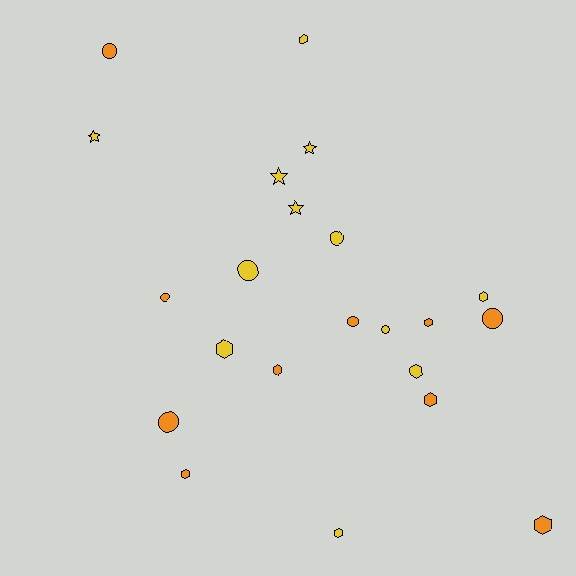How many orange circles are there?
There are 5 orange circles.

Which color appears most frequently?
Yellow, with 12 objects.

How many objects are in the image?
There are 22 objects.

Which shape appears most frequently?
Hexagon, with 10 objects.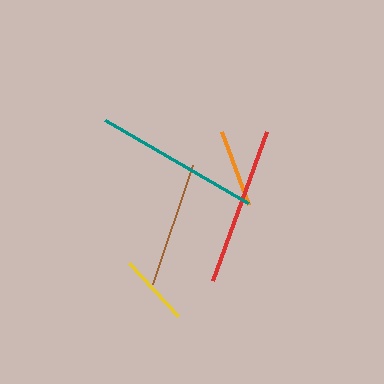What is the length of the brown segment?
The brown segment is approximately 126 pixels long.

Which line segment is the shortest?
The yellow line is the shortest at approximately 72 pixels.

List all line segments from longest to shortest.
From longest to shortest: teal, red, brown, orange, yellow.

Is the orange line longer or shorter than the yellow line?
The orange line is longer than the yellow line.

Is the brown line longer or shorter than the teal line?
The teal line is longer than the brown line.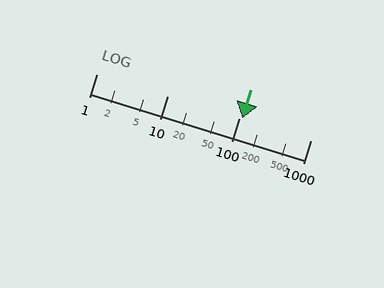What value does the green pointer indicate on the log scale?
The pointer indicates approximately 110.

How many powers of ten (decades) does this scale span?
The scale spans 3 decades, from 1 to 1000.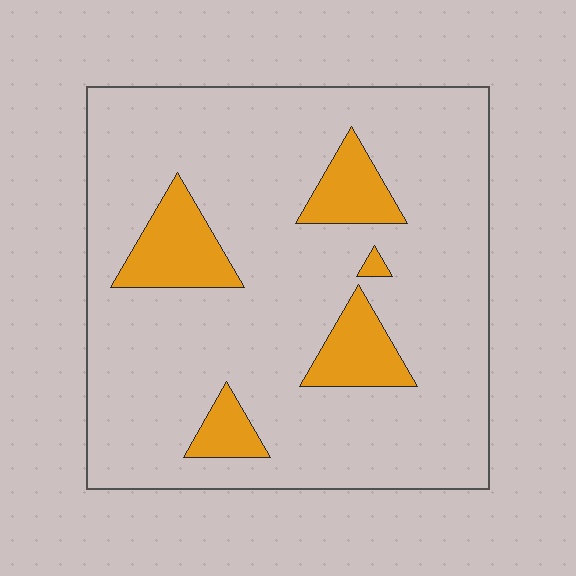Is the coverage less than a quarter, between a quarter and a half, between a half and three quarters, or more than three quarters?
Less than a quarter.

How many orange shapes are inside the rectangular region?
5.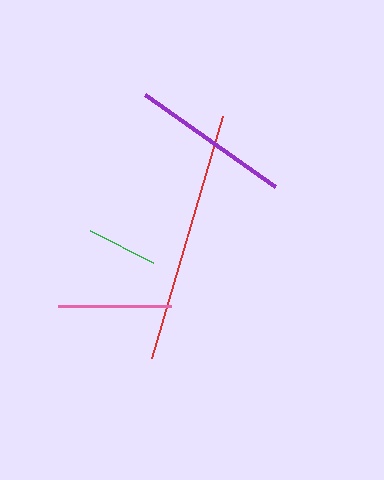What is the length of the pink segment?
The pink segment is approximately 113 pixels long.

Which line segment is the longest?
The red line is the longest at approximately 252 pixels.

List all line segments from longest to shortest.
From longest to shortest: red, purple, pink, green.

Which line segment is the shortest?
The green line is the shortest at approximately 71 pixels.